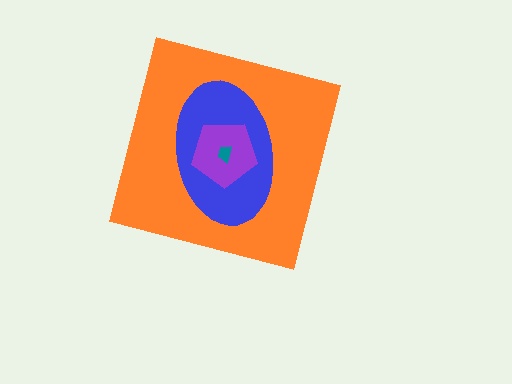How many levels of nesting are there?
4.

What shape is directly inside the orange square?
The blue ellipse.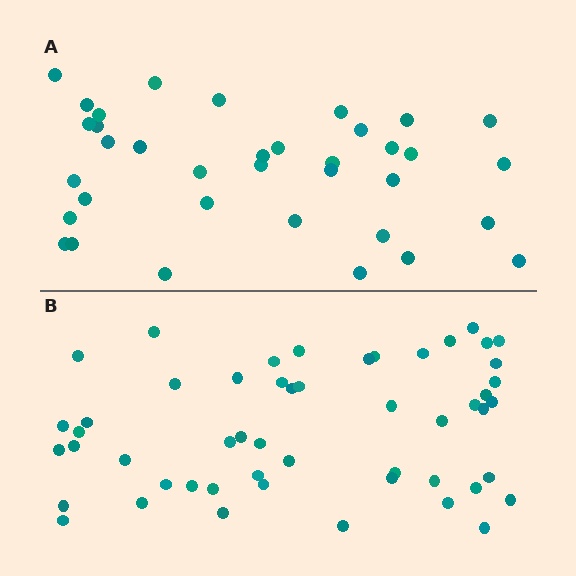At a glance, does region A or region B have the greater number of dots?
Region B (the bottom region) has more dots.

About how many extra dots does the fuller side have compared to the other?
Region B has approximately 15 more dots than region A.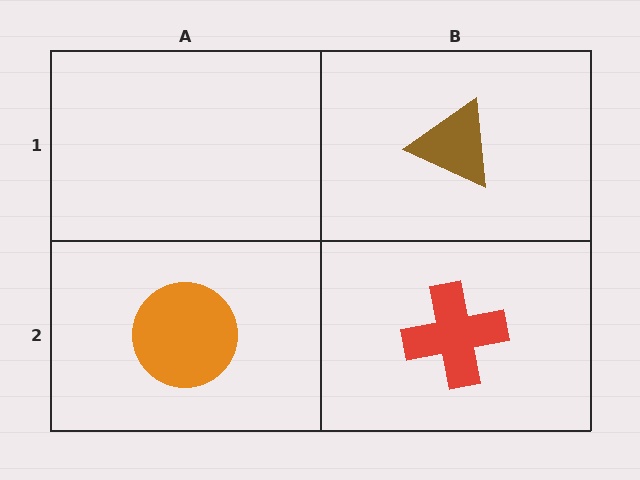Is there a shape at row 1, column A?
No, that cell is empty.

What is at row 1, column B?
A brown triangle.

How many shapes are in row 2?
2 shapes.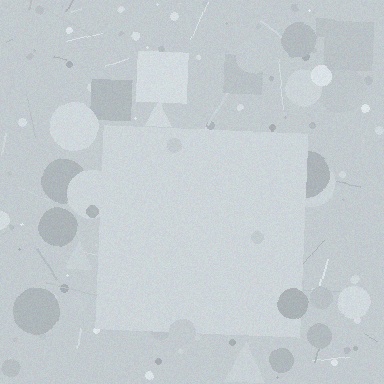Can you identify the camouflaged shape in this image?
The camouflaged shape is a square.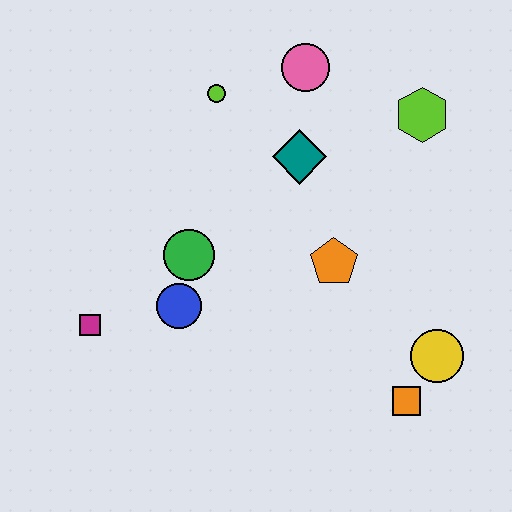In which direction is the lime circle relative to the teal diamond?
The lime circle is to the left of the teal diamond.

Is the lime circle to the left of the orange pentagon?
Yes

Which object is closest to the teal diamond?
The pink circle is closest to the teal diamond.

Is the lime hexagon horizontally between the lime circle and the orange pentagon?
No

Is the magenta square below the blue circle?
Yes